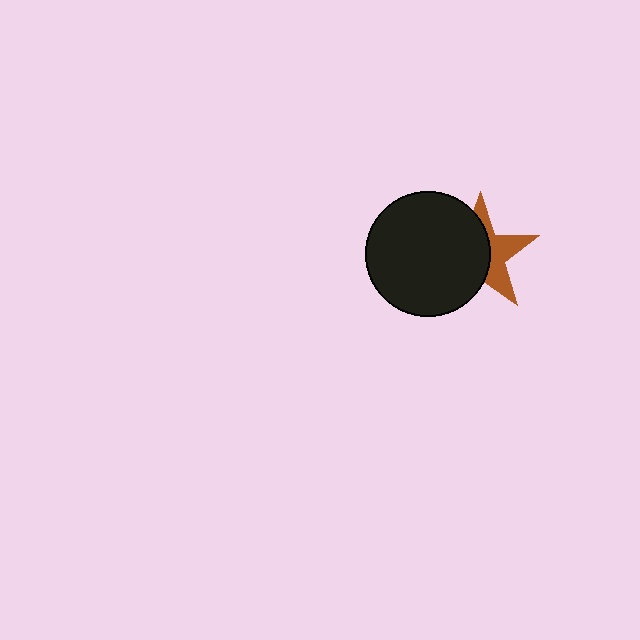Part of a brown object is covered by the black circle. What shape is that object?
It is a star.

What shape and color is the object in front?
The object in front is a black circle.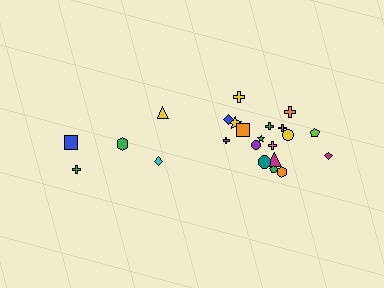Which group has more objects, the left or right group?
The right group.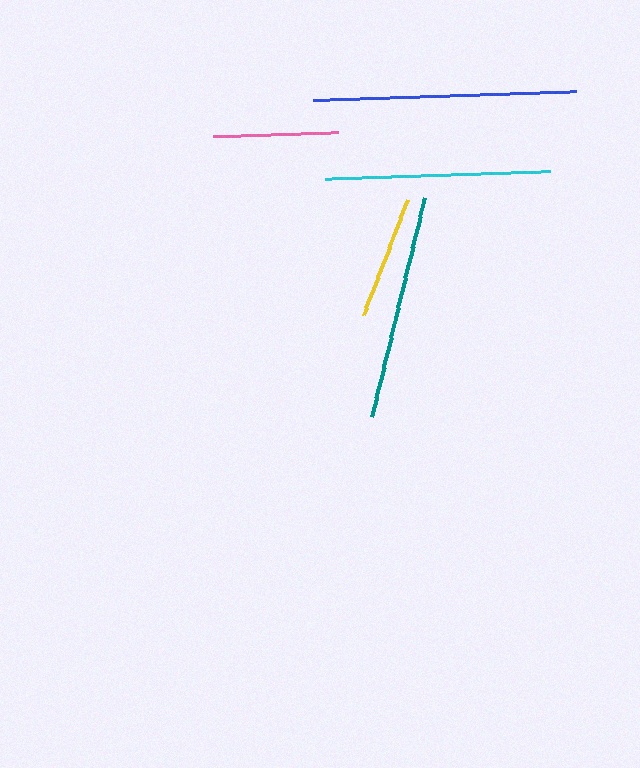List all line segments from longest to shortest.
From longest to shortest: blue, cyan, teal, pink, yellow.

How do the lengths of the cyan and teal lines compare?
The cyan and teal lines are approximately the same length.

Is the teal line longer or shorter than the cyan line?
The cyan line is longer than the teal line.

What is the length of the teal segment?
The teal segment is approximately 224 pixels long.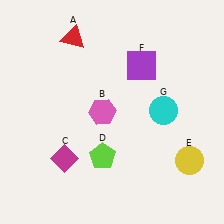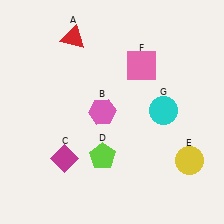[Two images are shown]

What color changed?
The square (F) changed from purple in Image 1 to pink in Image 2.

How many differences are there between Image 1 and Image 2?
There is 1 difference between the two images.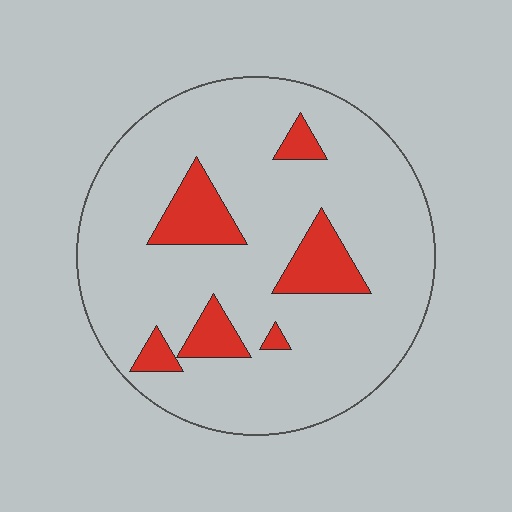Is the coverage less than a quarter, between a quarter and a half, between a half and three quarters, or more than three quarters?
Less than a quarter.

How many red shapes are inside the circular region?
6.